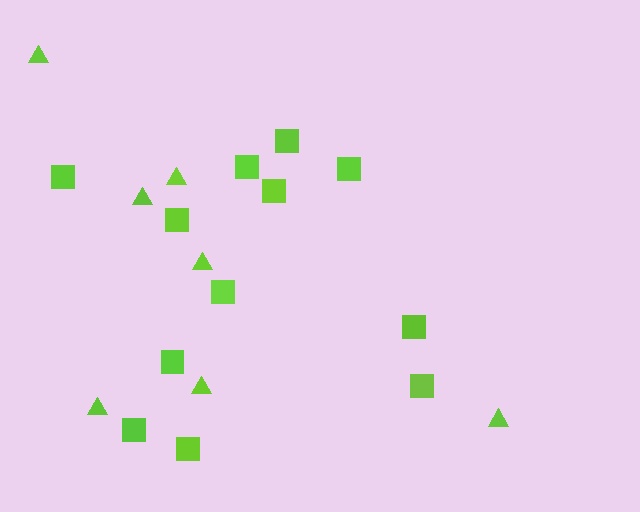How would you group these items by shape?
There are 2 groups: one group of squares (12) and one group of triangles (7).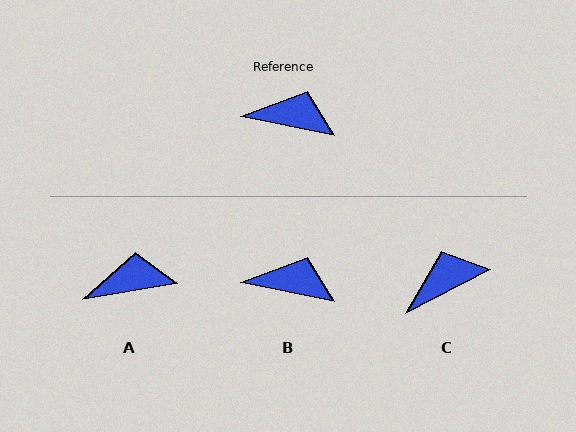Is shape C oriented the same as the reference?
No, it is off by about 39 degrees.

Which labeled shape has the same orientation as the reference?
B.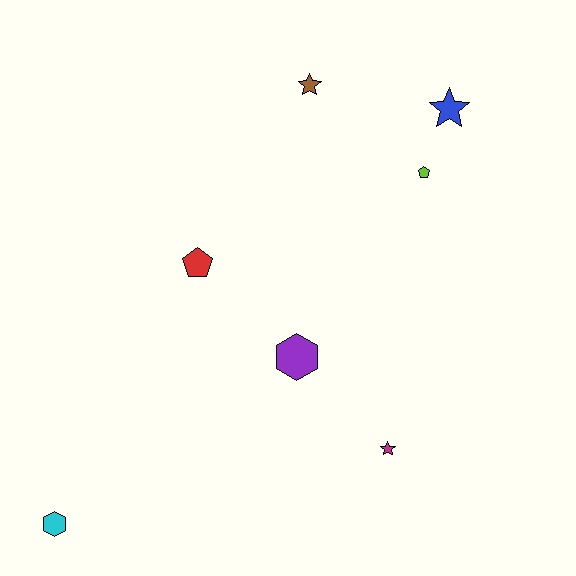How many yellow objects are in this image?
There are no yellow objects.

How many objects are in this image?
There are 7 objects.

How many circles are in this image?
There are no circles.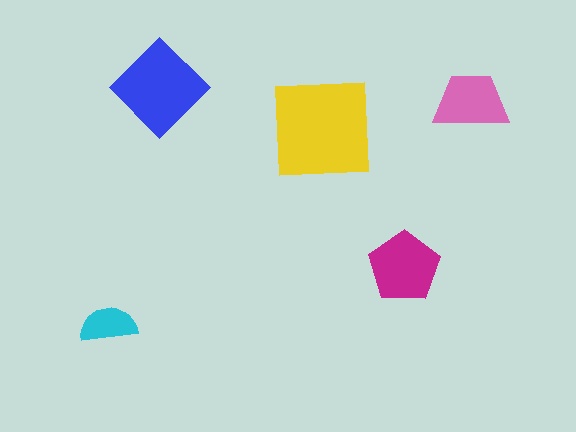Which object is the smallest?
The cyan semicircle.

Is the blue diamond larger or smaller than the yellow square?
Smaller.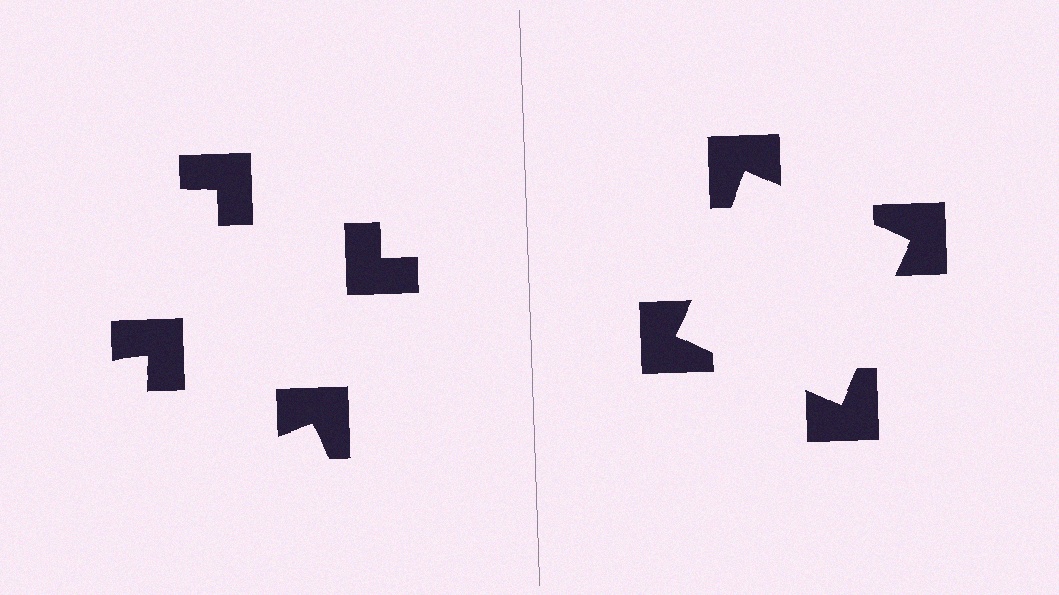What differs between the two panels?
The notched squares are positioned identically on both sides; only the wedge orientations differ. On the right they align to a square; on the left they are misaligned.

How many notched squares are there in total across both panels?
8 — 4 on each side.